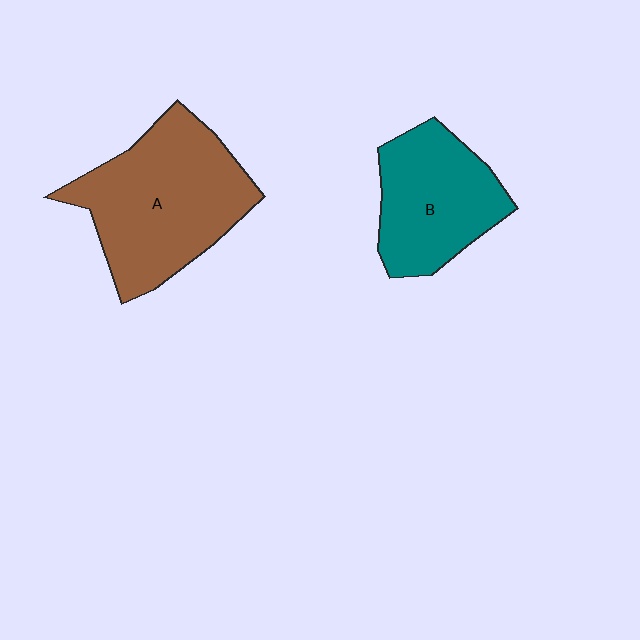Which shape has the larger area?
Shape A (brown).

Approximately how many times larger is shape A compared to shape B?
Approximately 1.4 times.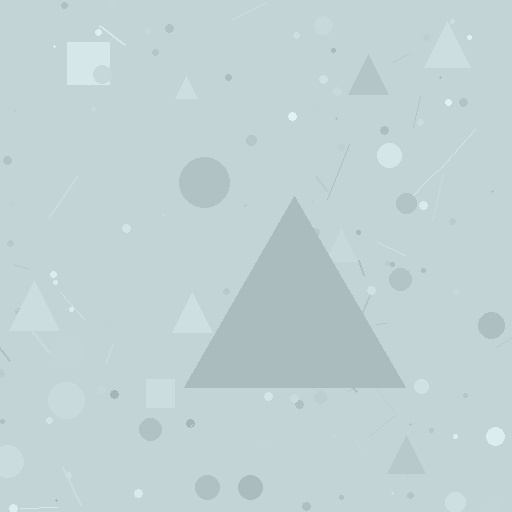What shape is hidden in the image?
A triangle is hidden in the image.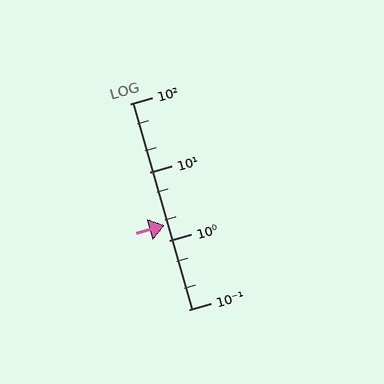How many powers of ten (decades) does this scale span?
The scale spans 3 decades, from 0.1 to 100.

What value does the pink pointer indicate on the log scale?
The pointer indicates approximately 1.7.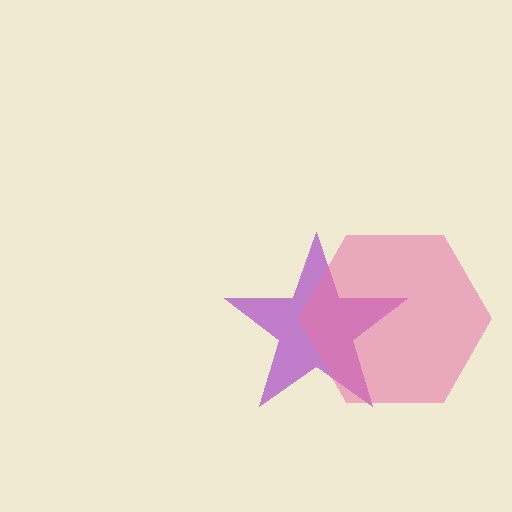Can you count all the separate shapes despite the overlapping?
Yes, there are 2 separate shapes.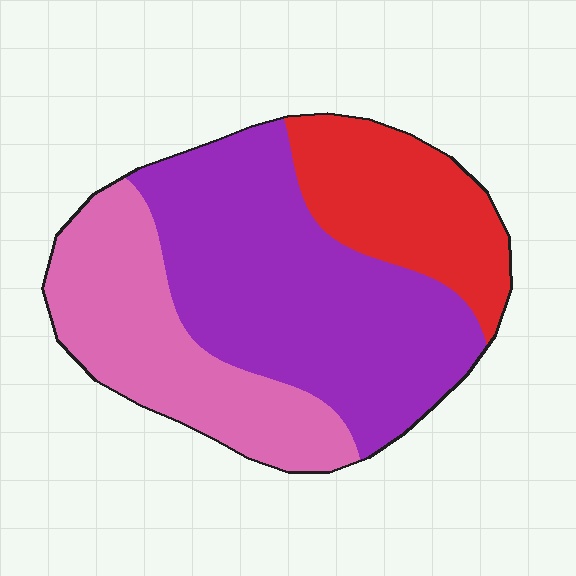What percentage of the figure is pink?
Pink takes up between a sixth and a third of the figure.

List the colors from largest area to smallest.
From largest to smallest: purple, pink, red.